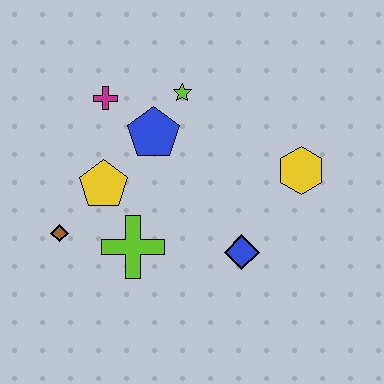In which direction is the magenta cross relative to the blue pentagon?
The magenta cross is to the left of the blue pentagon.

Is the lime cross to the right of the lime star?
No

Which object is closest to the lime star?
The blue pentagon is closest to the lime star.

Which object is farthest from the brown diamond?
The yellow hexagon is farthest from the brown diamond.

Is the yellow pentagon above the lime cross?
Yes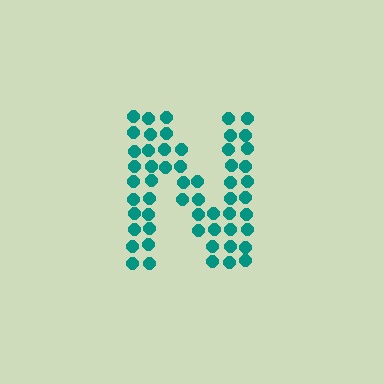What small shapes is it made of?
It is made of small circles.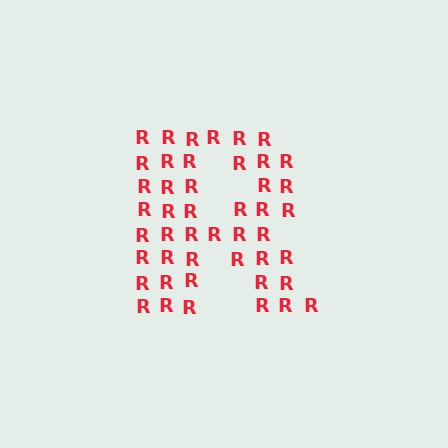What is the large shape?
The large shape is the letter R.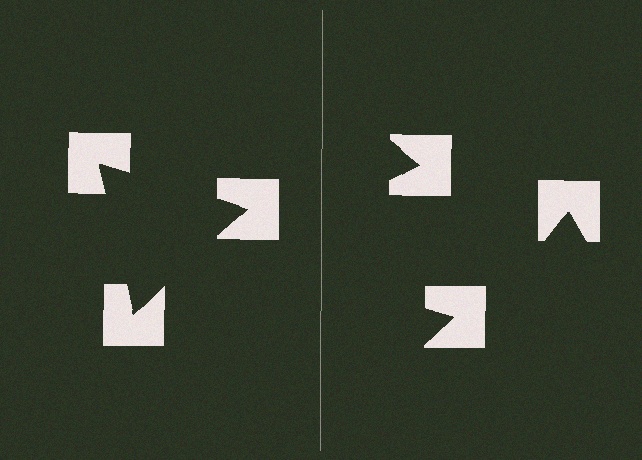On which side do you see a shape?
An illusory triangle appears on the left side. On the right side the wedge cuts are rotated, so no coherent shape forms.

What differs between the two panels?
The notched squares are positioned identically on both sides; only the wedge orientations differ. On the left they align to a triangle; on the right they are misaligned.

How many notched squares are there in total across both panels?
6 — 3 on each side.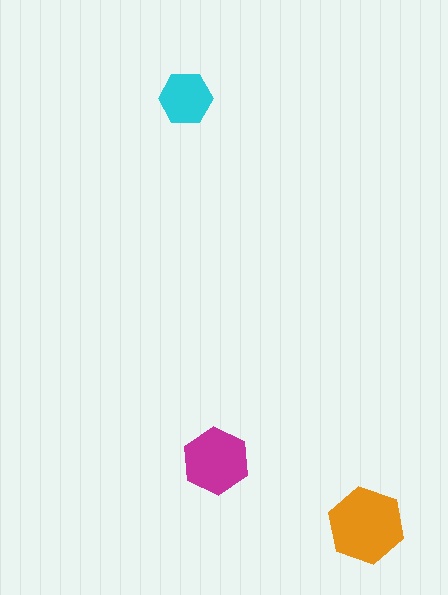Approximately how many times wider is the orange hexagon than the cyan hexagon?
About 1.5 times wider.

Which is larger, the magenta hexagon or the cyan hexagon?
The magenta one.